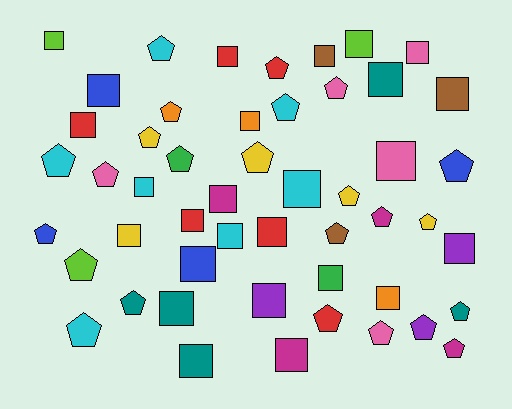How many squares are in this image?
There are 26 squares.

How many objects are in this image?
There are 50 objects.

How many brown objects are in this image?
There are 3 brown objects.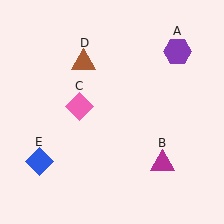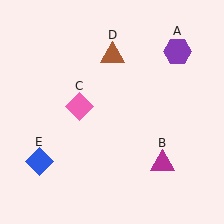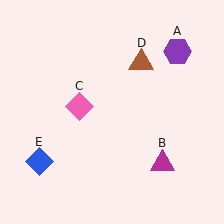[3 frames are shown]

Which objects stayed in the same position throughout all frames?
Purple hexagon (object A) and magenta triangle (object B) and pink diamond (object C) and blue diamond (object E) remained stationary.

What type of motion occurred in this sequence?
The brown triangle (object D) rotated clockwise around the center of the scene.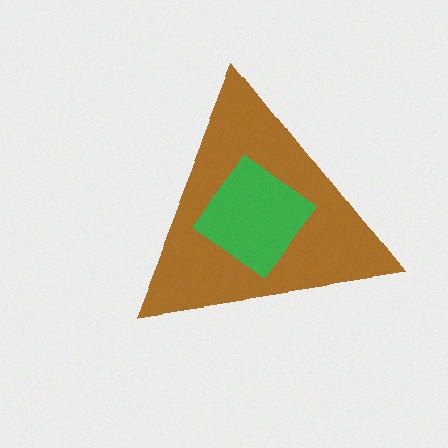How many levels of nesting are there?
2.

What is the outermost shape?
The brown triangle.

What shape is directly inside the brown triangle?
The green diamond.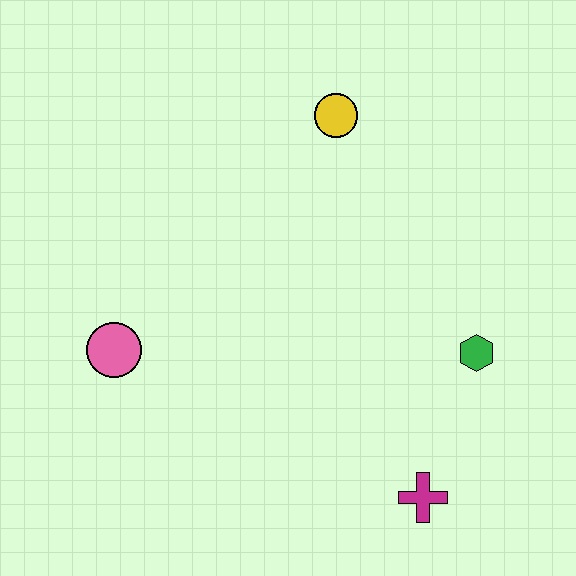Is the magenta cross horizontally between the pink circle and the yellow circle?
No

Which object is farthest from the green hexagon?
The pink circle is farthest from the green hexagon.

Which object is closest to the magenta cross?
The green hexagon is closest to the magenta cross.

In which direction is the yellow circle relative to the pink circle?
The yellow circle is above the pink circle.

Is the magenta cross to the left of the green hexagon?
Yes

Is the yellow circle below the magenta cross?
No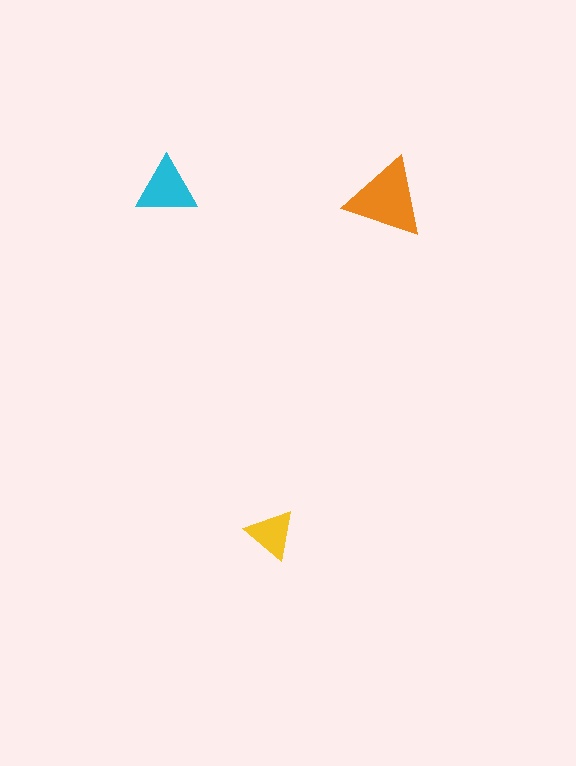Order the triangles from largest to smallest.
the orange one, the cyan one, the yellow one.